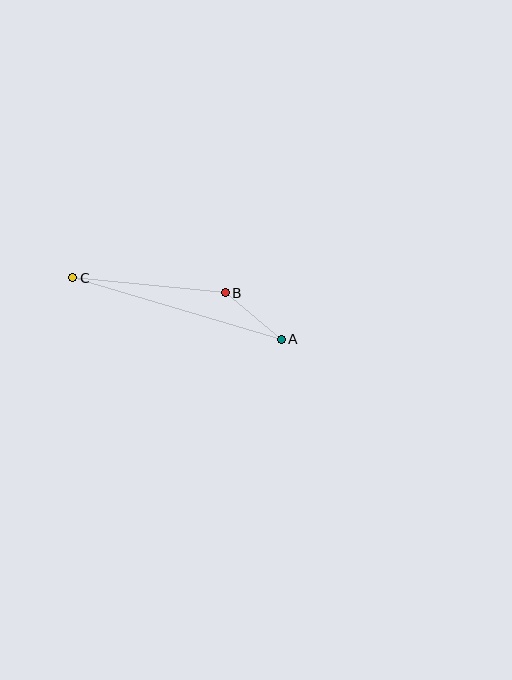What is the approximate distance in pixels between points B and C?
The distance between B and C is approximately 153 pixels.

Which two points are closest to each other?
Points A and B are closest to each other.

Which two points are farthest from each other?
Points A and C are farthest from each other.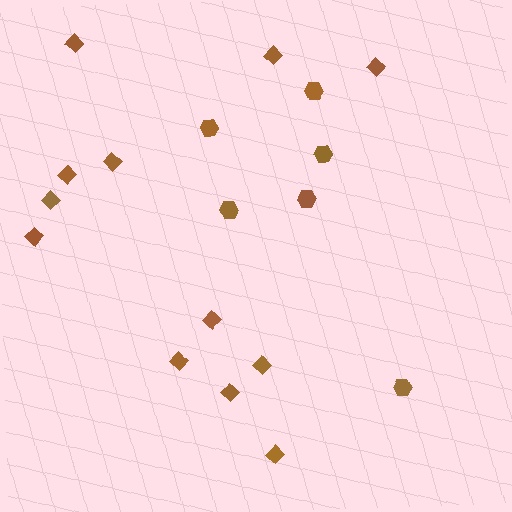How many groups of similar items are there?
There are 2 groups: one group of diamonds (12) and one group of hexagons (6).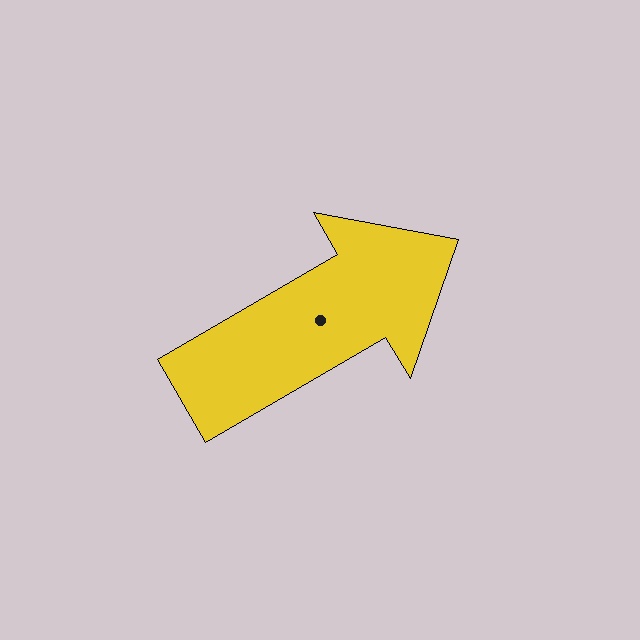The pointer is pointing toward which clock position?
Roughly 2 o'clock.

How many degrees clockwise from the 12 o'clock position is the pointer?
Approximately 60 degrees.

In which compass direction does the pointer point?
Northeast.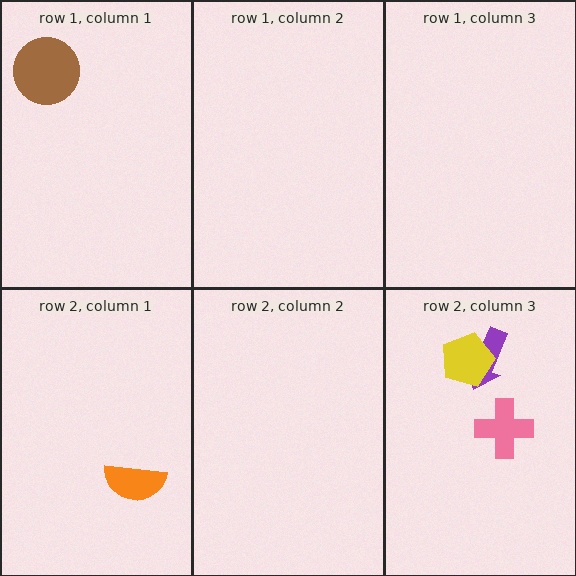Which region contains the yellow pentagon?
The row 2, column 3 region.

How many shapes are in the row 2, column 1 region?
1.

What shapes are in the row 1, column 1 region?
The brown circle.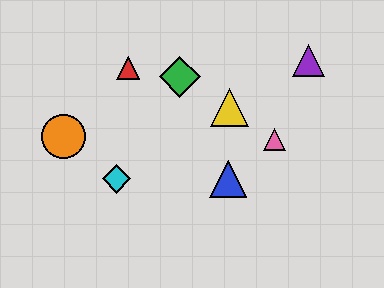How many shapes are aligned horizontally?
2 shapes (the blue triangle, the cyan diamond) are aligned horizontally.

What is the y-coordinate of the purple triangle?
The purple triangle is at y≈60.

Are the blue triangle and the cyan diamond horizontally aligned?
Yes, both are at y≈179.